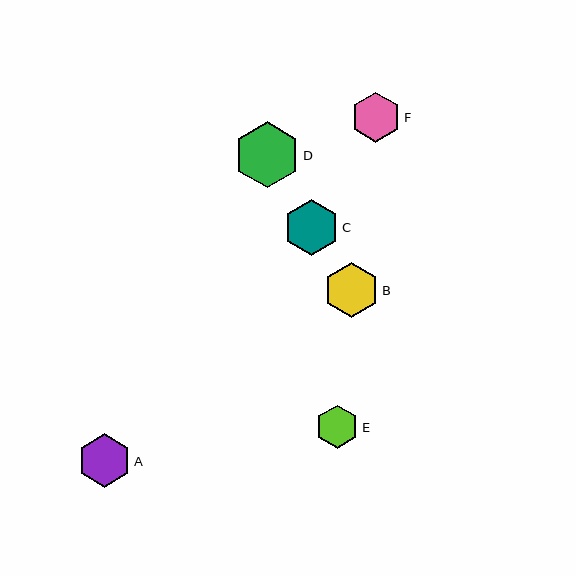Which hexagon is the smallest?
Hexagon E is the smallest with a size of approximately 43 pixels.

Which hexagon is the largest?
Hexagon D is the largest with a size of approximately 66 pixels.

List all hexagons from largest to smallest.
From largest to smallest: D, B, C, A, F, E.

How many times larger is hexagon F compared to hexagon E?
Hexagon F is approximately 1.2 times the size of hexagon E.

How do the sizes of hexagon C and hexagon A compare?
Hexagon C and hexagon A are approximately the same size.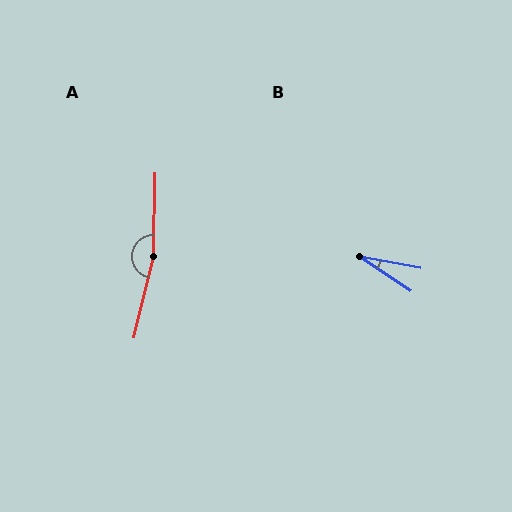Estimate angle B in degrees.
Approximately 23 degrees.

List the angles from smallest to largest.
B (23°), A (168°).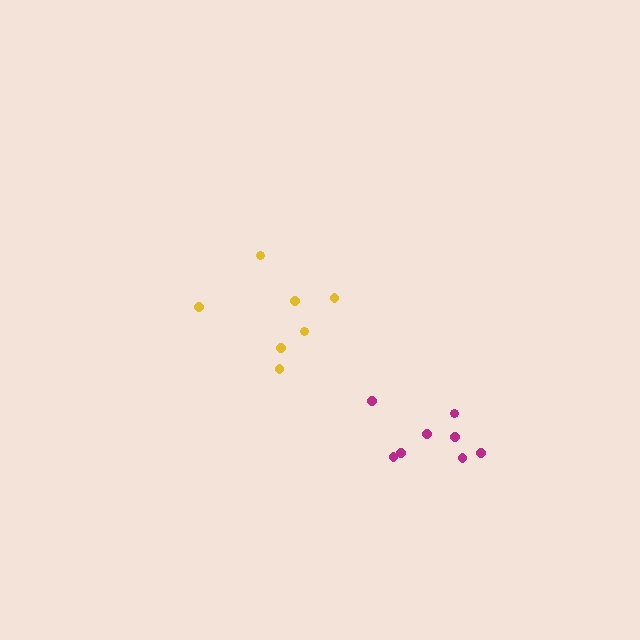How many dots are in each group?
Group 1: 8 dots, Group 2: 7 dots (15 total).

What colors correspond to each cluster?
The clusters are colored: magenta, yellow.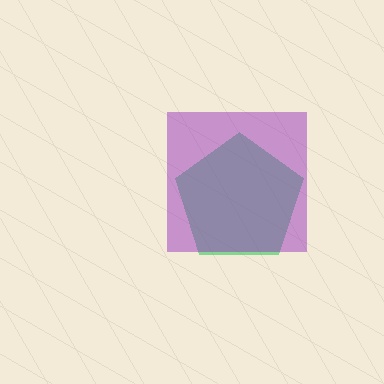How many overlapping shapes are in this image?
There are 2 overlapping shapes in the image.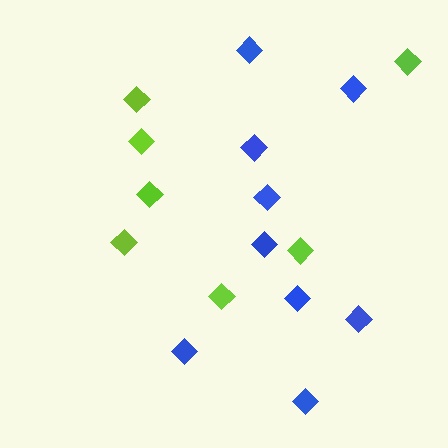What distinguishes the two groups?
There are 2 groups: one group of lime diamonds (7) and one group of blue diamonds (9).